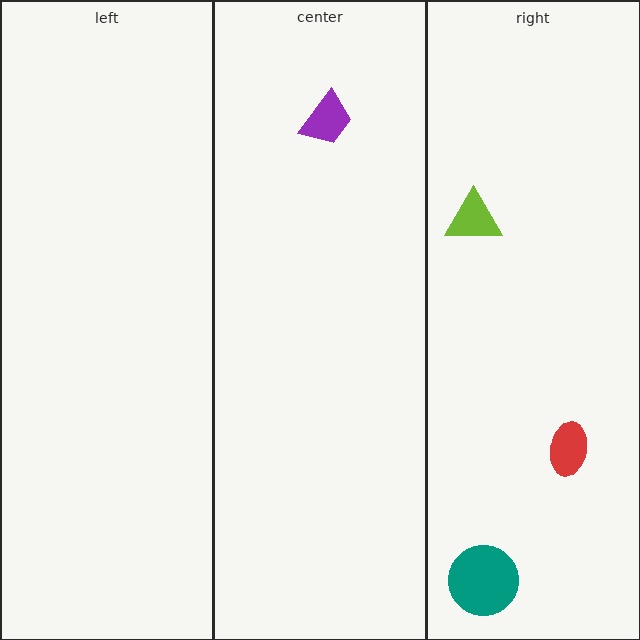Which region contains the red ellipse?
The right region.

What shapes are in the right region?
The teal circle, the lime triangle, the red ellipse.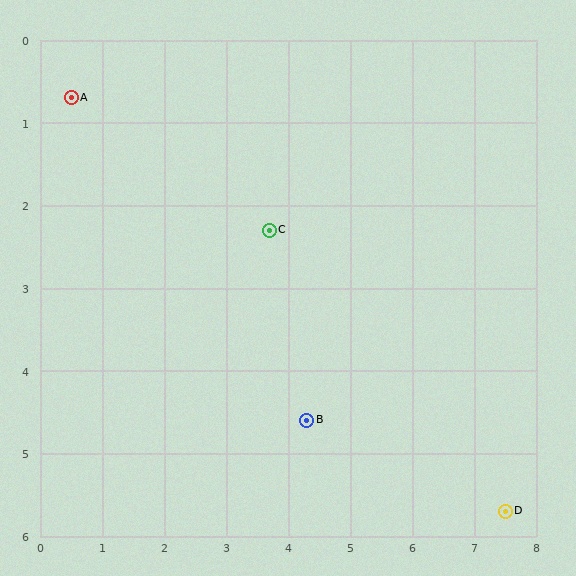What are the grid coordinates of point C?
Point C is at approximately (3.7, 2.3).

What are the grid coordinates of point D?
Point D is at approximately (7.5, 5.7).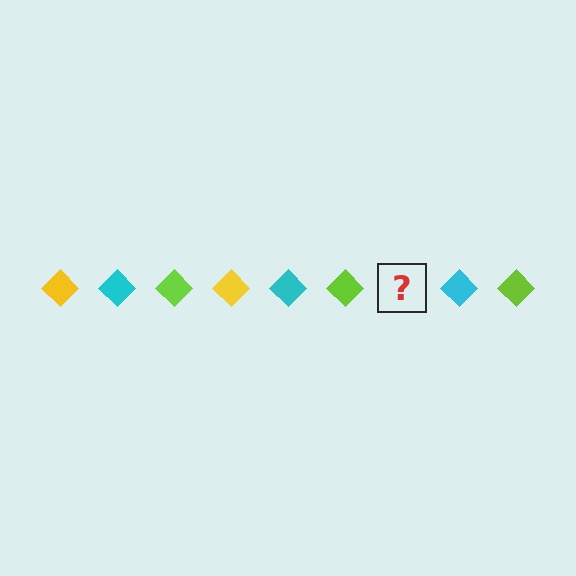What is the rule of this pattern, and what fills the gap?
The rule is that the pattern cycles through yellow, cyan, lime diamonds. The gap should be filled with a yellow diamond.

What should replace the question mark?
The question mark should be replaced with a yellow diamond.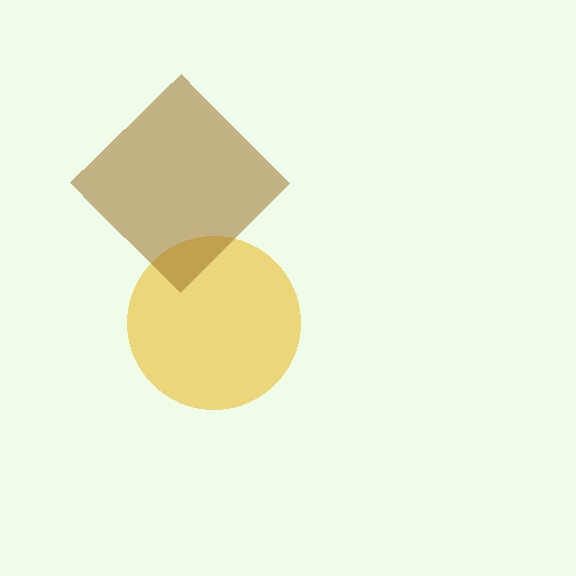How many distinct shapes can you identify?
There are 2 distinct shapes: a yellow circle, a brown diamond.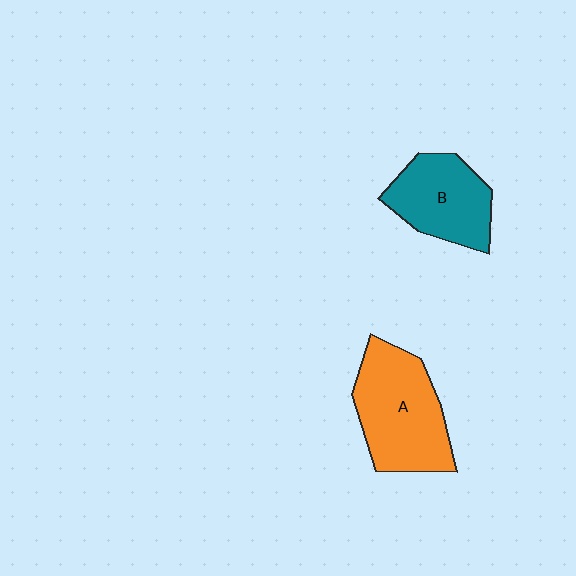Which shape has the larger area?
Shape A (orange).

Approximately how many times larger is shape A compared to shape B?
Approximately 1.3 times.